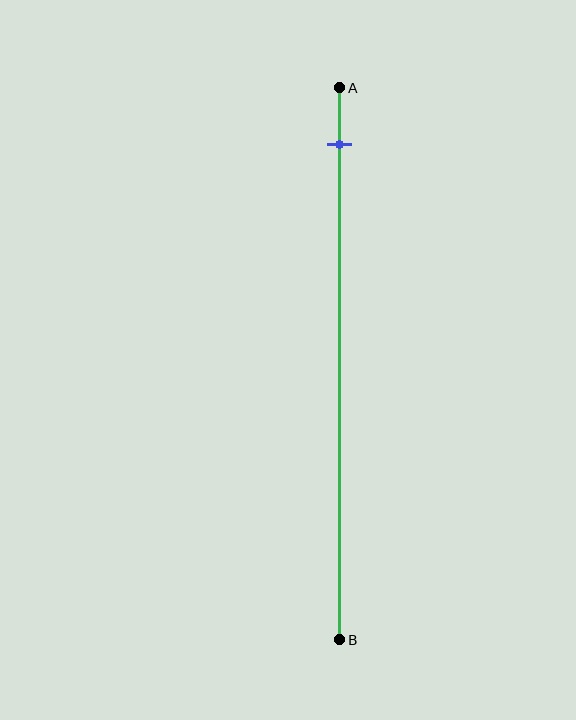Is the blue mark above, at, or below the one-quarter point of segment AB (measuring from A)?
The blue mark is above the one-quarter point of segment AB.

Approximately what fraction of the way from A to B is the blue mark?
The blue mark is approximately 10% of the way from A to B.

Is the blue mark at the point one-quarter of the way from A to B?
No, the mark is at about 10% from A, not at the 25% one-quarter point.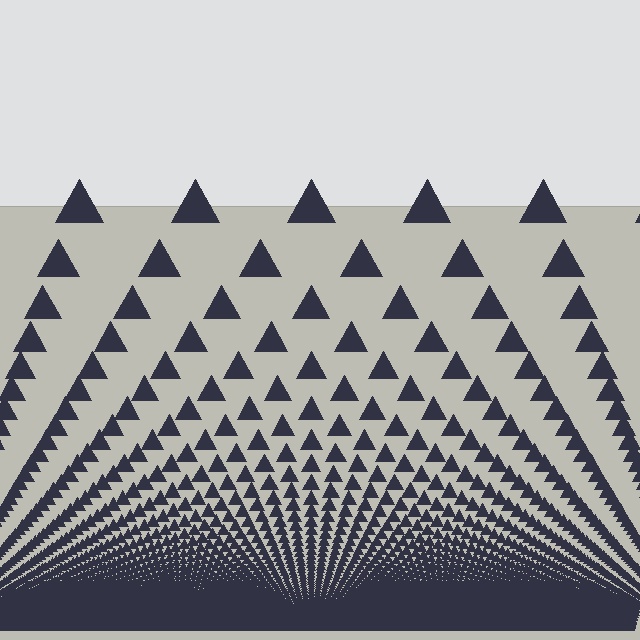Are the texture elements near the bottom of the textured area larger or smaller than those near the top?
Smaller. The gradient is inverted — elements near the bottom are smaller and denser.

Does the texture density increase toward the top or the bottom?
Density increases toward the bottom.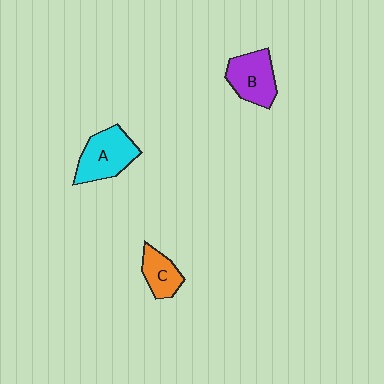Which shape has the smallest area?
Shape C (orange).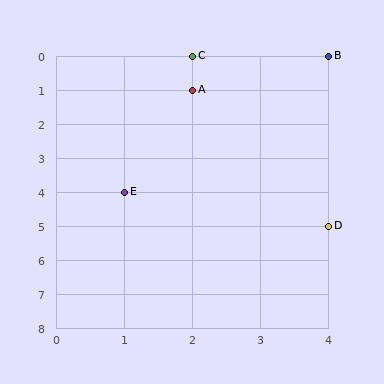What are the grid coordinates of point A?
Point A is at grid coordinates (2, 1).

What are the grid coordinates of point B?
Point B is at grid coordinates (4, 0).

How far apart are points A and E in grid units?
Points A and E are 1 column and 3 rows apart (about 3.2 grid units diagonally).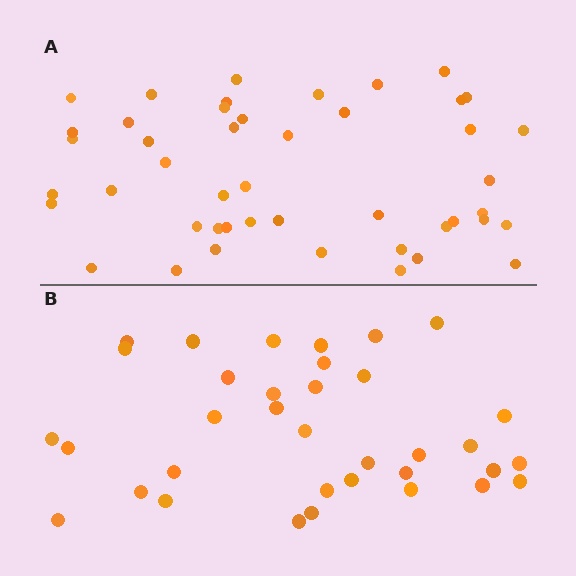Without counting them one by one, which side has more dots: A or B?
Region A (the top region) has more dots.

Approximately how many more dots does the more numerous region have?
Region A has roughly 12 or so more dots than region B.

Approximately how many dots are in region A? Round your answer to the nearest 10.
About 50 dots. (The exact count is 46, which rounds to 50.)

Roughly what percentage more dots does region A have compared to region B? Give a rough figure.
About 30% more.